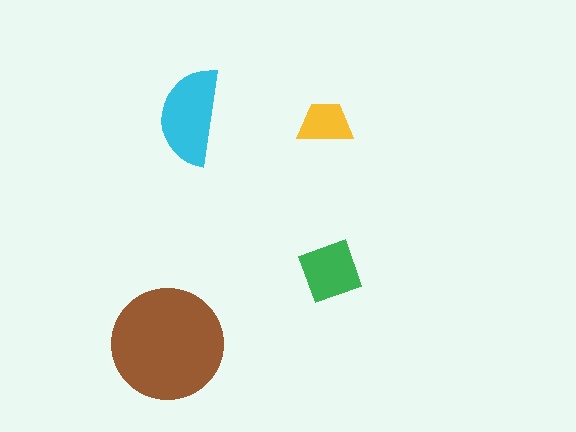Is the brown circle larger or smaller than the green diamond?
Larger.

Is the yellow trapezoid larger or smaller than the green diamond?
Smaller.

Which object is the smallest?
The yellow trapezoid.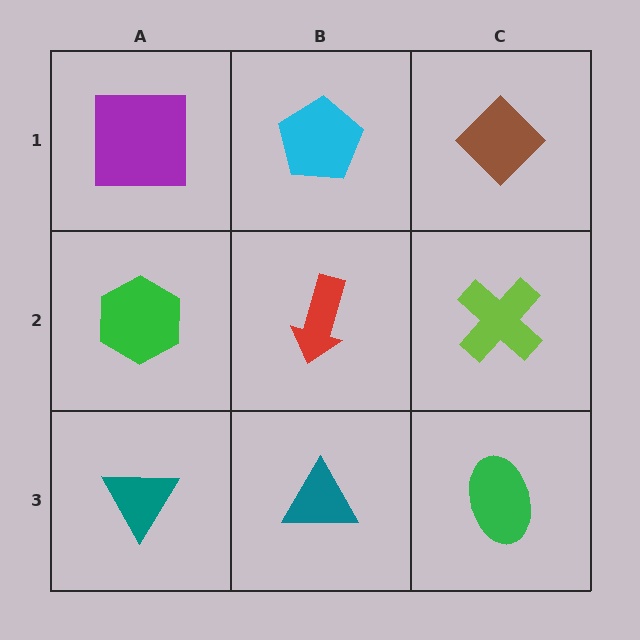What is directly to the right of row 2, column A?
A red arrow.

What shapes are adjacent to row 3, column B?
A red arrow (row 2, column B), a teal triangle (row 3, column A), a green ellipse (row 3, column C).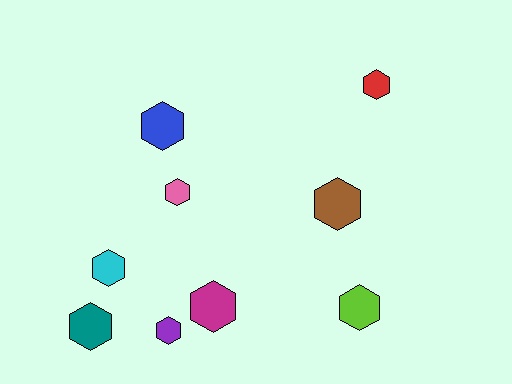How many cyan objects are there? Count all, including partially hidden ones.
There is 1 cyan object.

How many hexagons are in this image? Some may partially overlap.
There are 9 hexagons.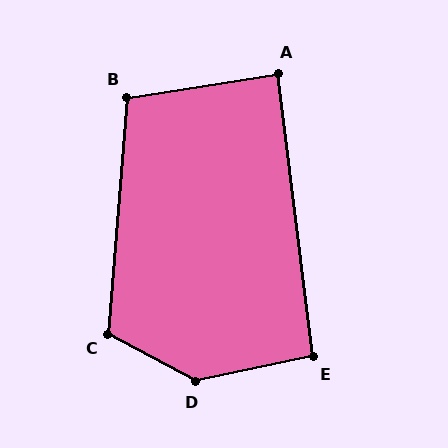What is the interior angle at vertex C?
Approximately 114 degrees (obtuse).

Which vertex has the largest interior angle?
D, at approximately 140 degrees.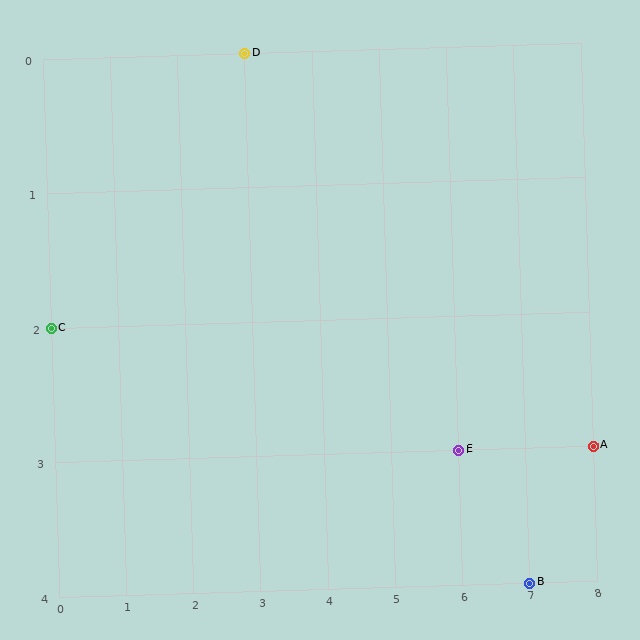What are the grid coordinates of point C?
Point C is at grid coordinates (0, 2).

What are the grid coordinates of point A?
Point A is at grid coordinates (8, 3).